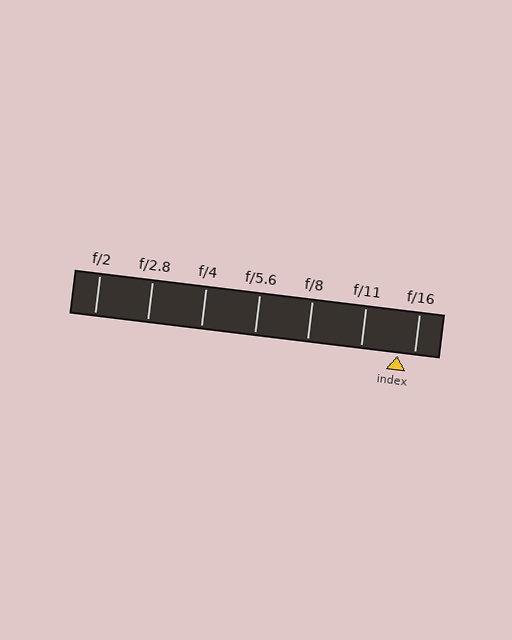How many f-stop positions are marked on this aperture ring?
There are 7 f-stop positions marked.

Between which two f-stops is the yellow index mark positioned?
The index mark is between f/11 and f/16.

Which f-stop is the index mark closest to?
The index mark is closest to f/16.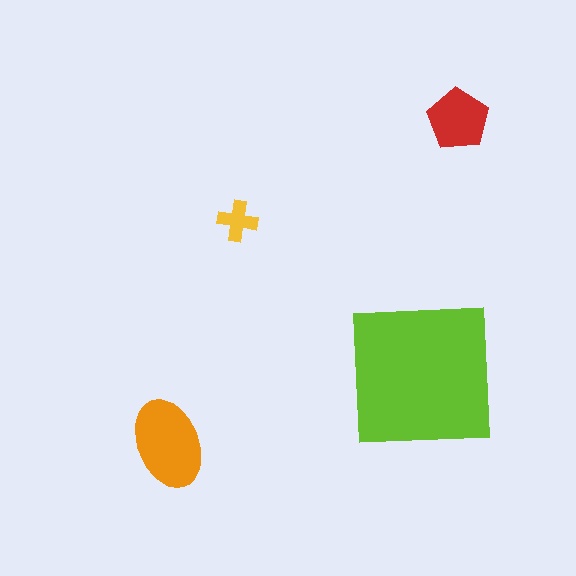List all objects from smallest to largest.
The yellow cross, the red pentagon, the orange ellipse, the lime square.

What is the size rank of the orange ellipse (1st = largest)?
2nd.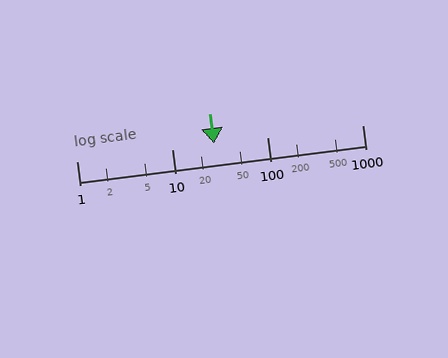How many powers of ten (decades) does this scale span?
The scale spans 3 decades, from 1 to 1000.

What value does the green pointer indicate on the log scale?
The pointer indicates approximately 28.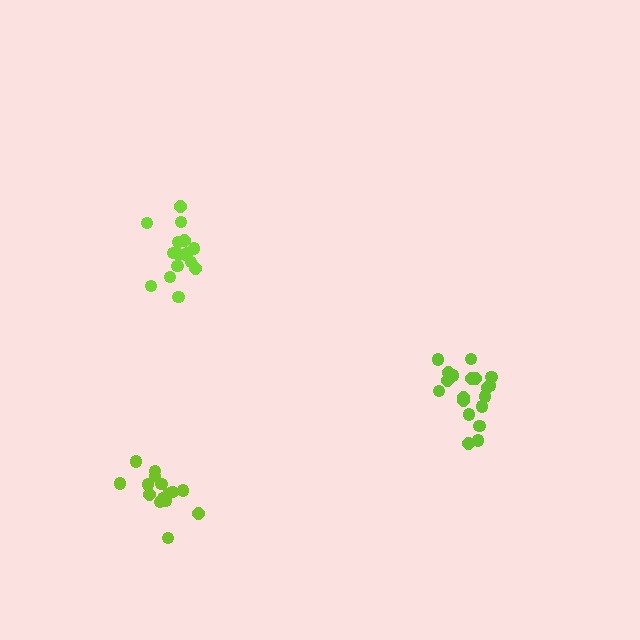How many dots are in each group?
Group 1: 19 dots, Group 2: 16 dots, Group 3: 15 dots (50 total).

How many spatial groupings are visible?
There are 3 spatial groupings.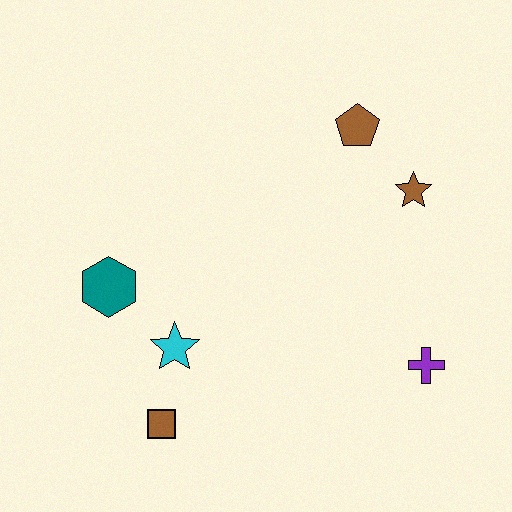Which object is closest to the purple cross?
The brown star is closest to the purple cross.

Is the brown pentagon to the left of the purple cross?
Yes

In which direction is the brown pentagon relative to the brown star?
The brown pentagon is above the brown star.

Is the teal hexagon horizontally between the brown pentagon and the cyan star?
No